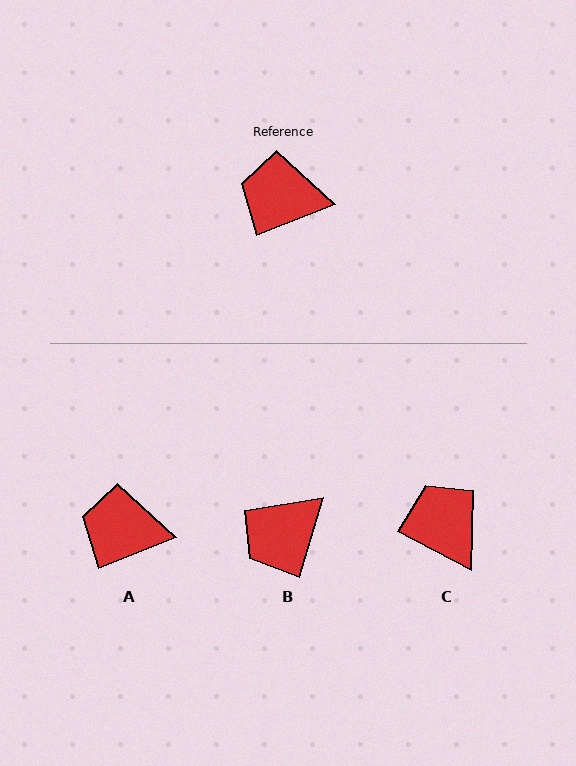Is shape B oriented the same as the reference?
No, it is off by about 52 degrees.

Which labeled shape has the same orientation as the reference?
A.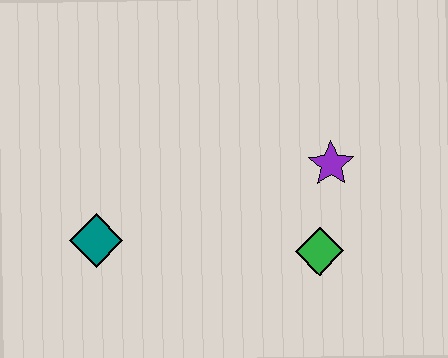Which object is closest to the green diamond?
The purple star is closest to the green diamond.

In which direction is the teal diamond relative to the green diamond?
The teal diamond is to the left of the green diamond.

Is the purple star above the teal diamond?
Yes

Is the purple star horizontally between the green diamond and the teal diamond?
No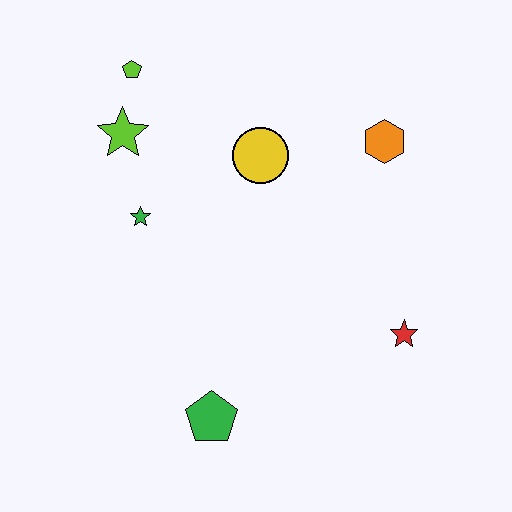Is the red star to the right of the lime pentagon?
Yes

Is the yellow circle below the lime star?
Yes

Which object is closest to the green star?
The lime star is closest to the green star.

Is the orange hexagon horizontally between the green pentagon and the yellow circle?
No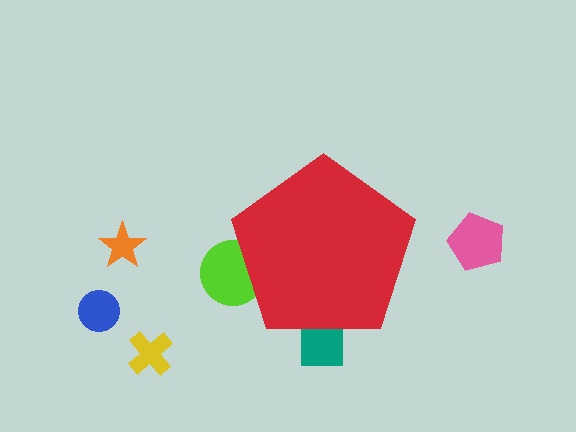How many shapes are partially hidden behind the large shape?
2 shapes are partially hidden.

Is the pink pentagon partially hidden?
No, the pink pentagon is fully visible.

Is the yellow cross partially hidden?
No, the yellow cross is fully visible.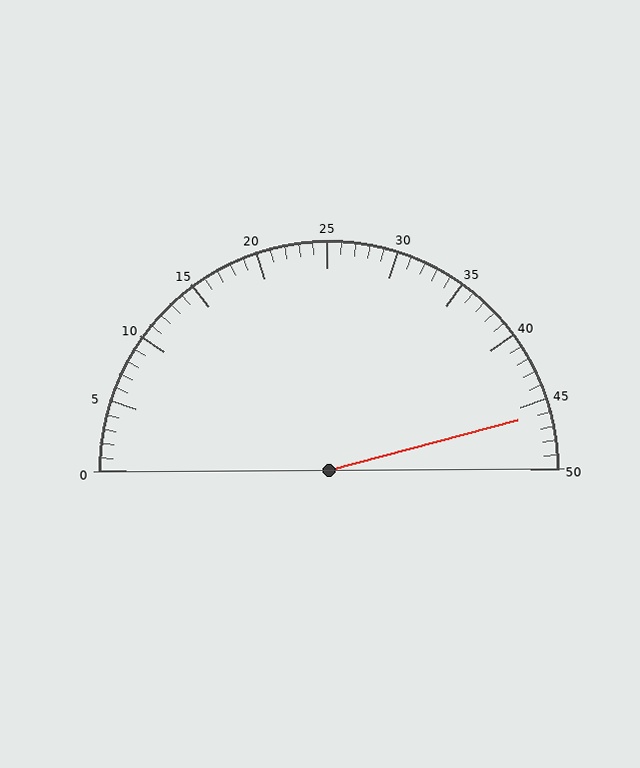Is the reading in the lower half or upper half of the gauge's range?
The reading is in the upper half of the range (0 to 50).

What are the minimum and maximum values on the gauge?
The gauge ranges from 0 to 50.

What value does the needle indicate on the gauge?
The needle indicates approximately 46.